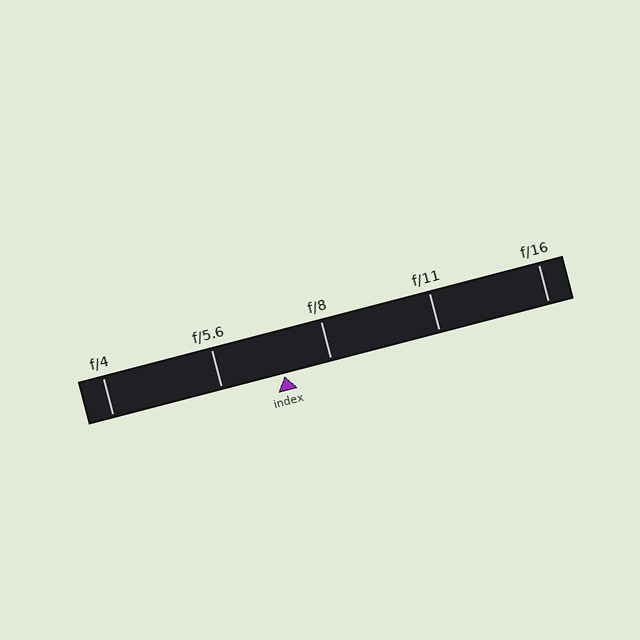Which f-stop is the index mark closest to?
The index mark is closest to f/8.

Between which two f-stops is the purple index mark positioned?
The index mark is between f/5.6 and f/8.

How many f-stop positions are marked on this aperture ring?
There are 5 f-stop positions marked.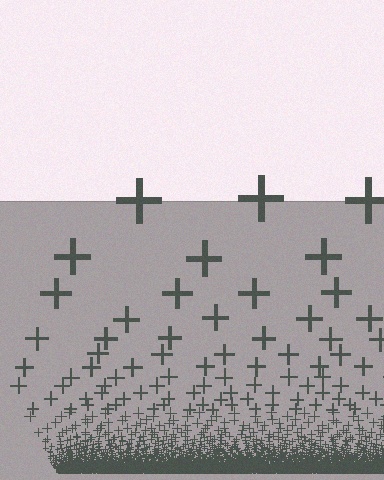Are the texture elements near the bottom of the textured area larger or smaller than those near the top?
Smaller. The gradient is inverted — elements near the bottom are smaller and denser.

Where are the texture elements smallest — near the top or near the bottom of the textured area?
Near the bottom.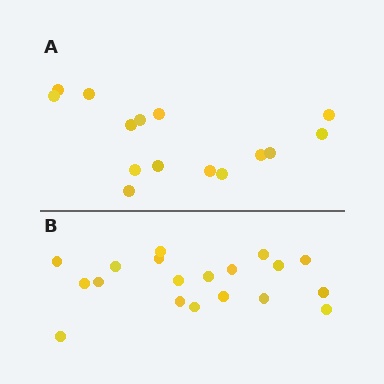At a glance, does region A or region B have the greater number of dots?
Region B (the bottom region) has more dots.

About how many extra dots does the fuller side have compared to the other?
Region B has about 4 more dots than region A.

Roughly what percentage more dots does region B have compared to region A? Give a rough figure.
About 25% more.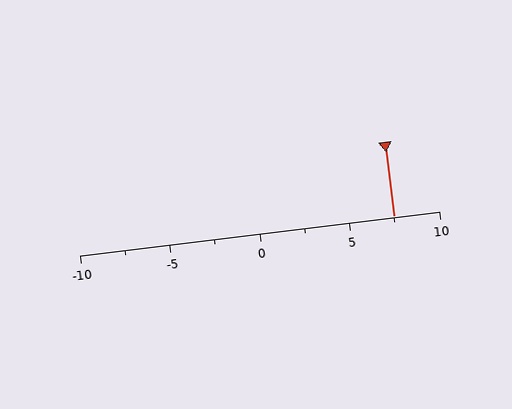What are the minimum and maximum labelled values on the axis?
The axis runs from -10 to 10.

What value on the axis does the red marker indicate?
The marker indicates approximately 7.5.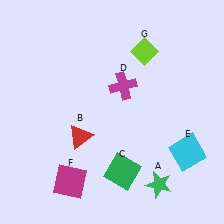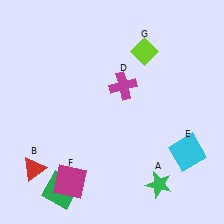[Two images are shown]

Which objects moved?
The objects that moved are: the red triangle (B), the green square (C).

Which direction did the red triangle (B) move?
The red triangle (B) moved left.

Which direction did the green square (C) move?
The green square (C) moved left.